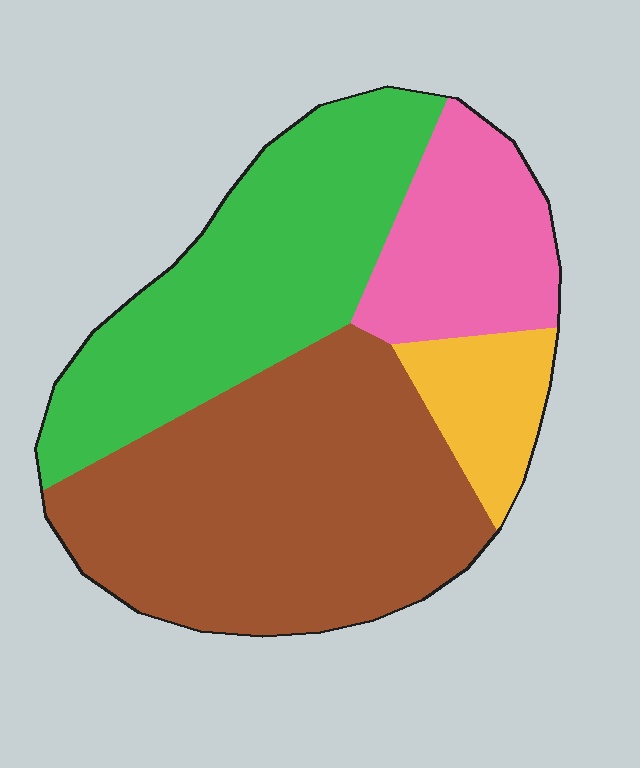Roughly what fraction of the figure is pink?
Pink takes up about one sixth (1/6) of the figure.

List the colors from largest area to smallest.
From largest to smallest: brown, green, pink, yellow.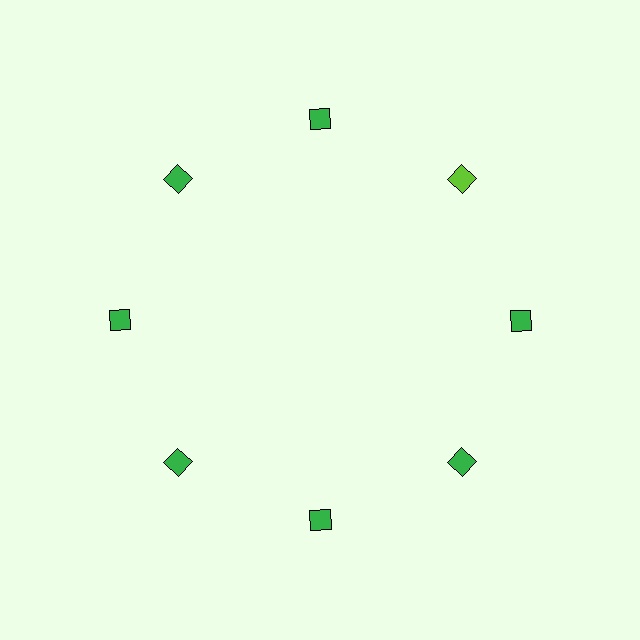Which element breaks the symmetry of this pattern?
The lime square at roughly the 2 o'clock position breaks the symmetry. All other shapes are green squares.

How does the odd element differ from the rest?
It has a different color: lime instead of green.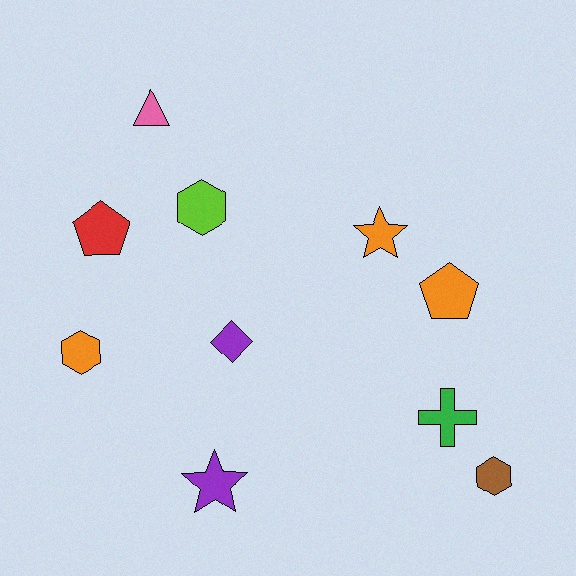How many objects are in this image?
There are 10 objects.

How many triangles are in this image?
There is 1 triangle.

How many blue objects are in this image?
There are no blue objects.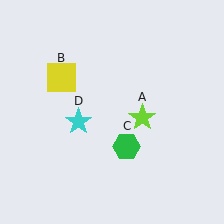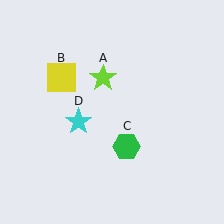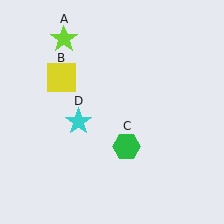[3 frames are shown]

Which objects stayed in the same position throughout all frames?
Yellow square (object B) and green hexagon (object C) and cyan star (object D) remained stationary.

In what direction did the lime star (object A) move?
The lime star (object A) moved up and to the left.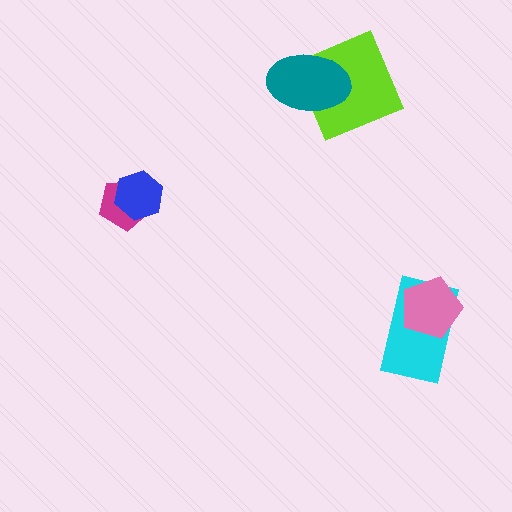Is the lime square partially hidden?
Yes, it is partially covered by another shape.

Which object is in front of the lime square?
The teal ellipse is in front of the lime square.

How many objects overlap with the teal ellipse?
1 object overlaps with the teal ellipse.